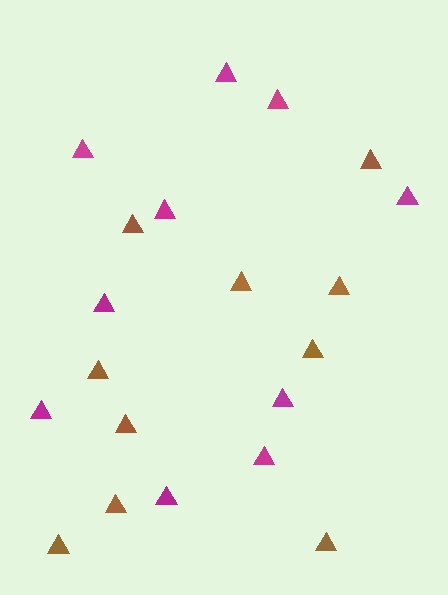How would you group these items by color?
There are 2 groups: one group of brown triangles (10) and one group of magenta triangles (10).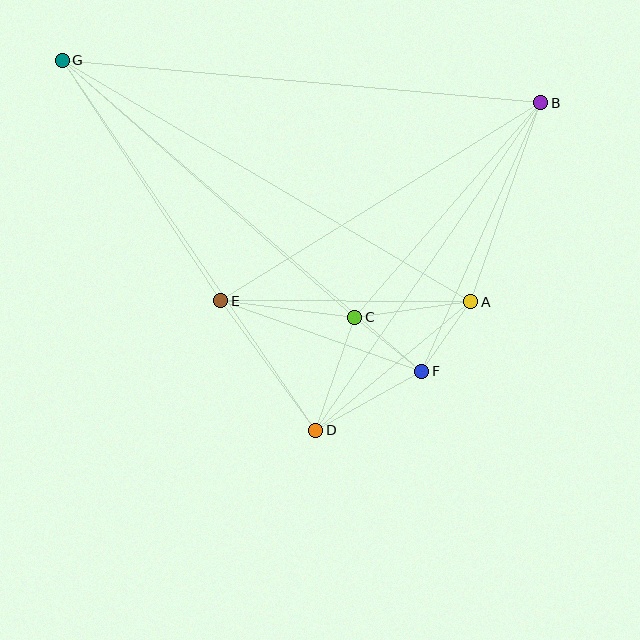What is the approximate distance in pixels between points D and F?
The distance between D and F is approximately 122 pixels.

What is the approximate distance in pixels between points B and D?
The distance between B and D is approximately 398 pixels.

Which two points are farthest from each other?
Points B and G are farthest from each other.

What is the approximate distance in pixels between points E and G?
The distance between E and G is approximately 288 pixels.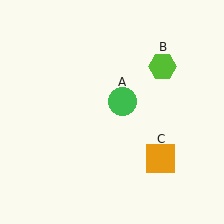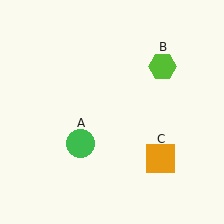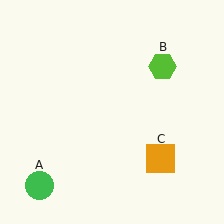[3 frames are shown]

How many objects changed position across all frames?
1 object changed position: green circle (object A).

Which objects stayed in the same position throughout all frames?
Lime hexagon (object B) and orange square (object C) remained stationary.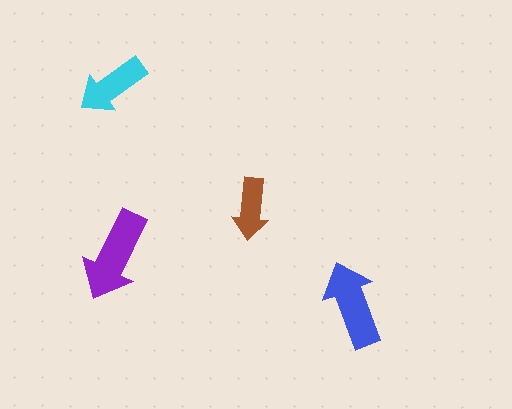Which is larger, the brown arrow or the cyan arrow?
The cyan one.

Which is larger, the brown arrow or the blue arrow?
The blue one.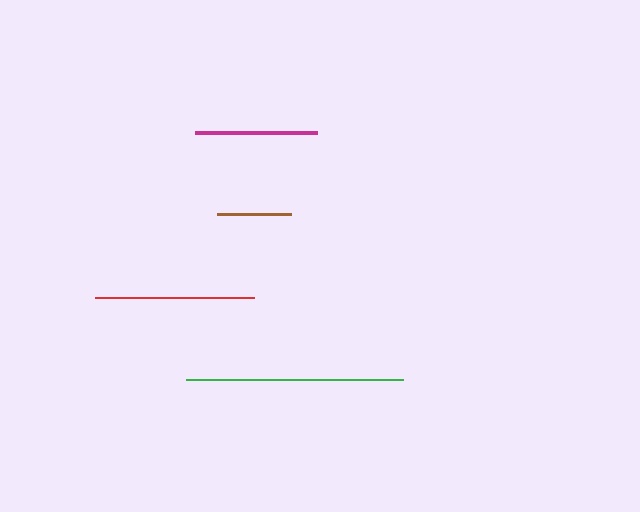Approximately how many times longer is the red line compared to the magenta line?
The red line is approximately 1.3 times the length of the magenta line.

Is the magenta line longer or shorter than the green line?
The green line is longer than the magenta line.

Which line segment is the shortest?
The brown line is the shortest at approximately 75 pixels.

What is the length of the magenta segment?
The magenta segment is approximately 121 pixels long.